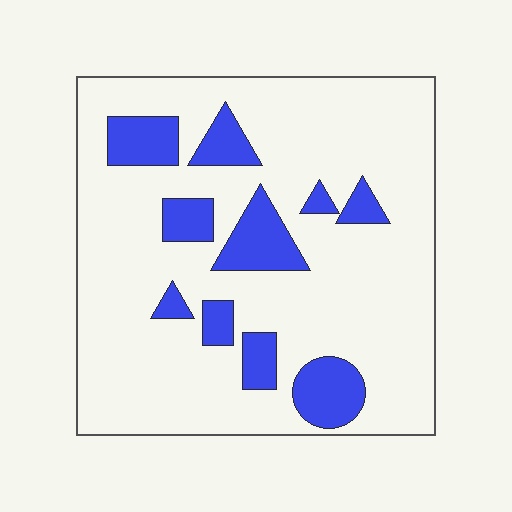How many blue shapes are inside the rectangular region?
10.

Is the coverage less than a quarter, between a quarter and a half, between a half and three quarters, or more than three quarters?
Less than a quarter.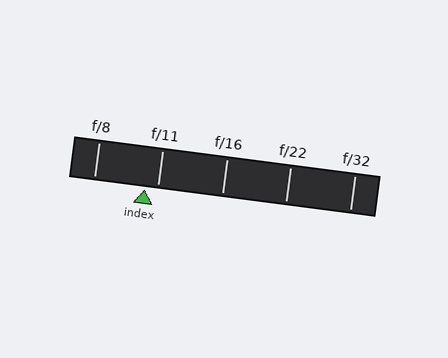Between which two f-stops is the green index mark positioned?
The index mark is between f/8 and f/11.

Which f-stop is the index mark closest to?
The index mark is closest to f/11.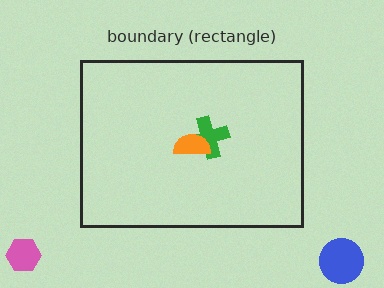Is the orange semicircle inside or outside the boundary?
Inside.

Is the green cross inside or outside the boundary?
Inside.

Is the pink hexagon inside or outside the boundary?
Outside.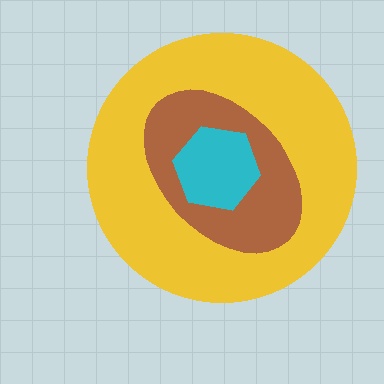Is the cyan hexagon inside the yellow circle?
Yes.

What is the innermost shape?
The cyan hexagon.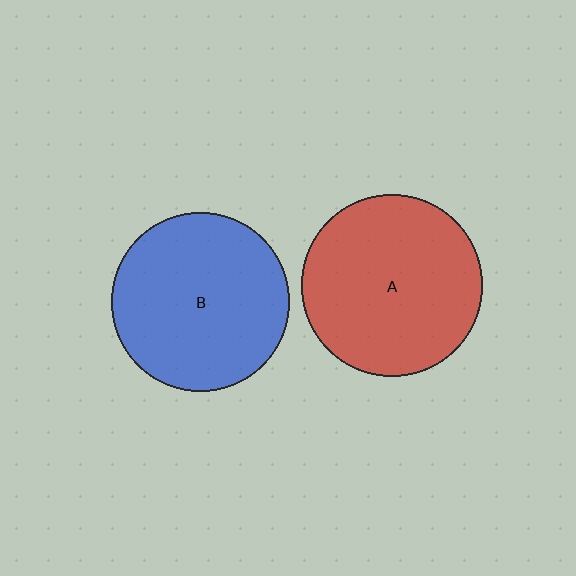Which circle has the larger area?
Circle A (red).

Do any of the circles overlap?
No, none of the circles overlap.